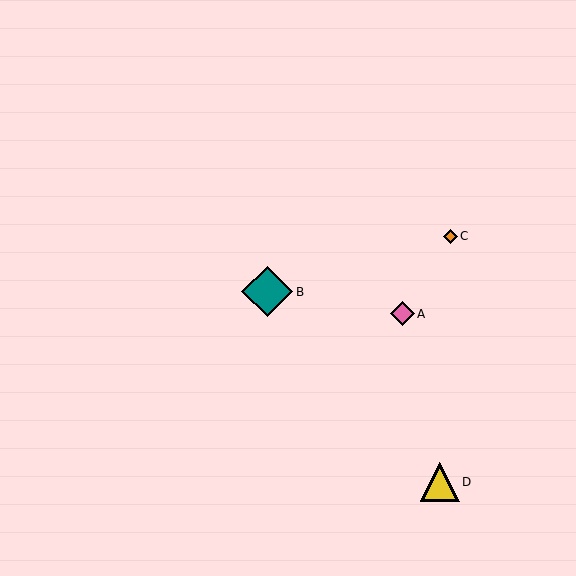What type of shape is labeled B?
Shape B is a teal diamond.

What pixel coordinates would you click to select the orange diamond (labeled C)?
Click at (450, 236) to select the orange diamond C.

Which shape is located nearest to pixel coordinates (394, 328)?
The pink diamond (labeled A) at (402, 314) is nearest to that location.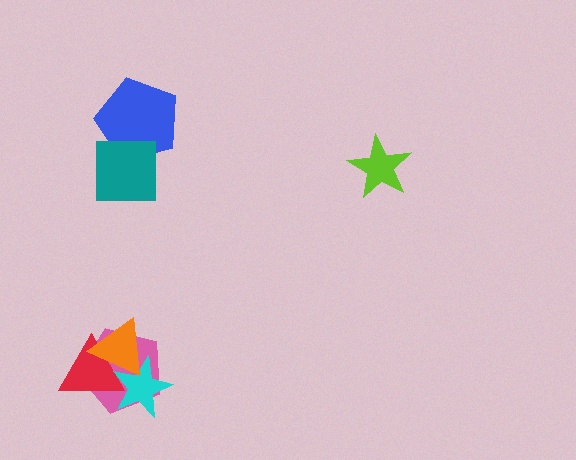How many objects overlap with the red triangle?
3 objects overlap with the red triangle.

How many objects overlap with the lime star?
0 objects overlap with the lime star.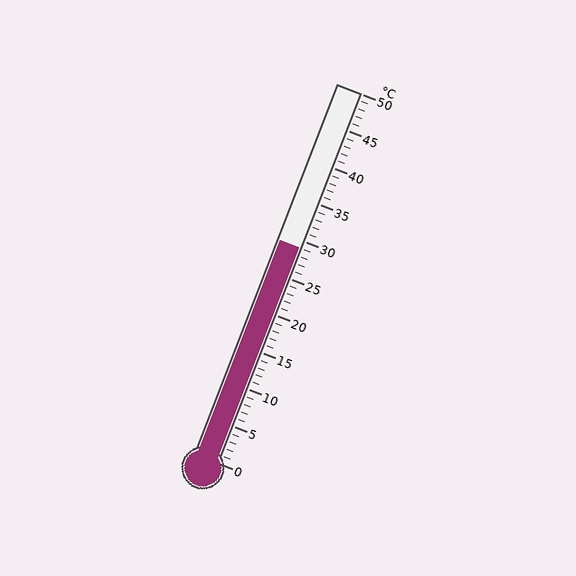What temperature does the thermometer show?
The thermometer shows approximately 29°C.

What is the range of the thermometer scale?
The thermometer scale ranges from 0°C to 50°C.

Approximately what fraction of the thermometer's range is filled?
The thermometer is filled to approximately 60% of its range.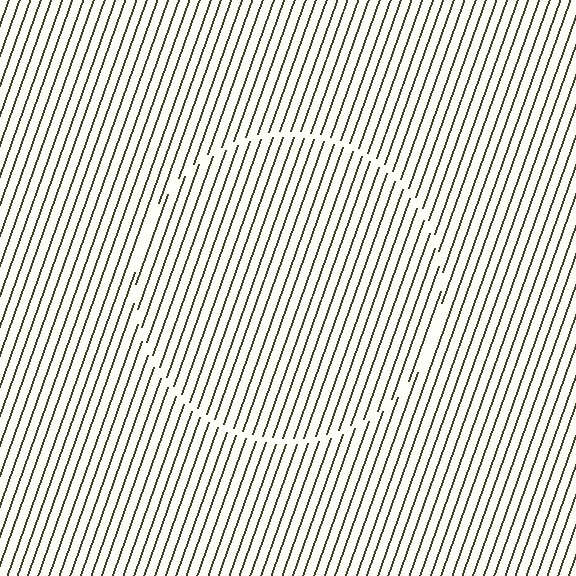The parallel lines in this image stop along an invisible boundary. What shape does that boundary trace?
An illusory circle. The interior of the shape contains the same grating, shifted by half a period — the contour is defined by the phase discontinuity where line-ends from the inner and outer gratings abut.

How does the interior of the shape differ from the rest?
The interior of the shape contains the same grating, shifted by half a period — the contour is defined by the phase discontinuity where line-ends from the inner and outer gratings abut.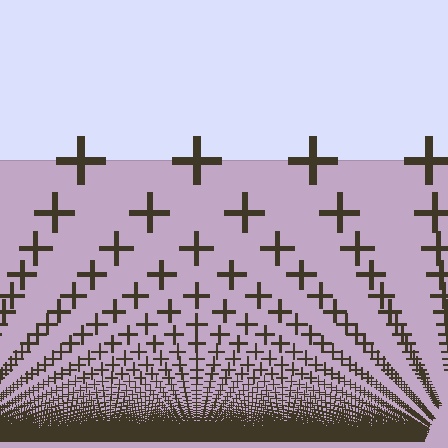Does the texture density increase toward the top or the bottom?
Density increases toward the bottom.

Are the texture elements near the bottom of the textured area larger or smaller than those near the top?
Smaller. The gradient is inverted — elements near the bottom are smaller and denser.